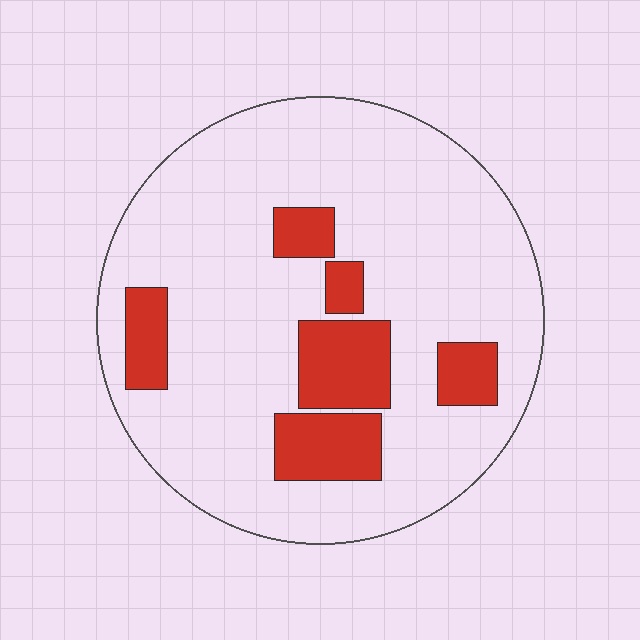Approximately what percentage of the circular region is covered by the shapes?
Approximately 20%.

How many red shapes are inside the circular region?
6.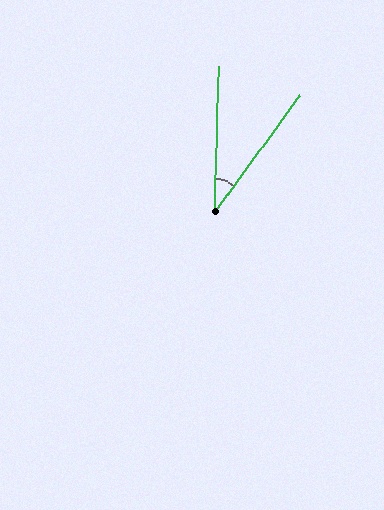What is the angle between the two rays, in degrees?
Approximately 35 degrees.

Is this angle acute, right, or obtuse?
It is acute.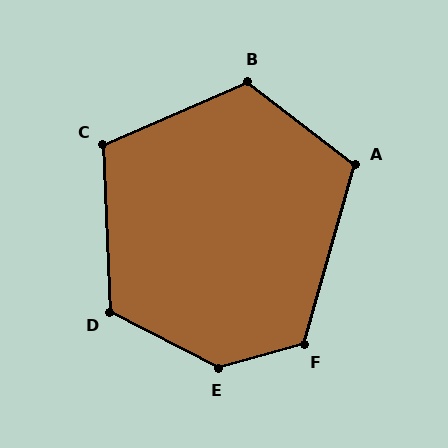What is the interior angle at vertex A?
Approximately 112 degrees (obtuse).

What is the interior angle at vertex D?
Approximately 120 degrees (obtuse).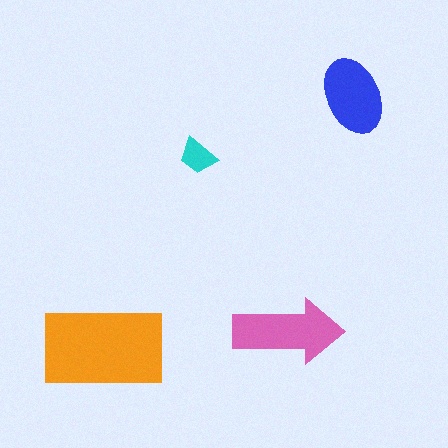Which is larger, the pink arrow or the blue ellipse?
The pink arrow.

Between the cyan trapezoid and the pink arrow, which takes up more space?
The pink arrow.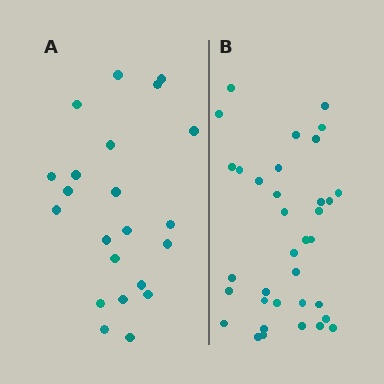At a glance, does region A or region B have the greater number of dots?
Region B (the right region) has more dots.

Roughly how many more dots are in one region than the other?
Region B has approximately 15 more dots than region A.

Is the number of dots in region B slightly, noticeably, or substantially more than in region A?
Region B has substantially more. The ratio is roughly 1.6 to 1.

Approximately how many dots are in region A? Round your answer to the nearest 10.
About 20 dots. (The exact count is 22, which rounds to 20.)